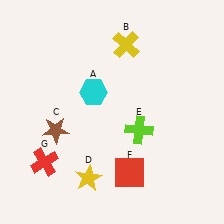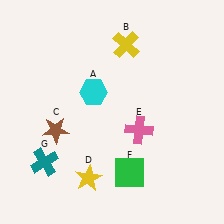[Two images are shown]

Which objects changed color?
E changed from lime to pink. F changed from red to green. G changed from red to teal.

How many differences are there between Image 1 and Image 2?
There are 3 differences between the two images.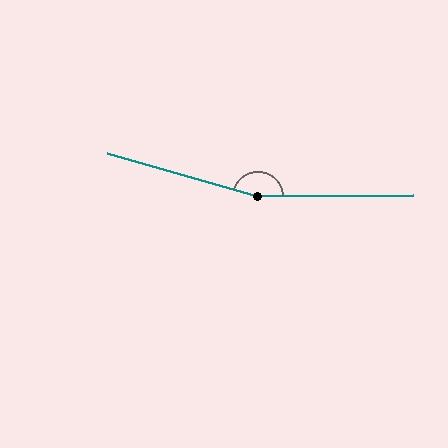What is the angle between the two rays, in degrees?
Approximately 164 degrees.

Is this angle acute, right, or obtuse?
It is obtuse.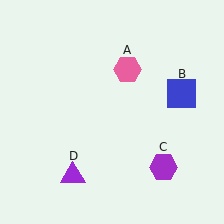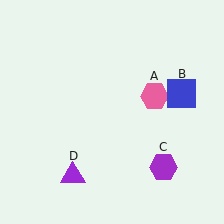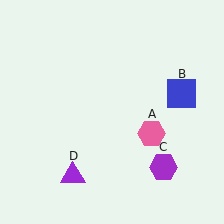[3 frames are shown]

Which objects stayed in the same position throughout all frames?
Blue square (object B) and purple hexagon (object C) and purple triangle (object D) remained stationary.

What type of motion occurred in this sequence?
The pink hexagon (object A) rotated clockwise around the center of the scene.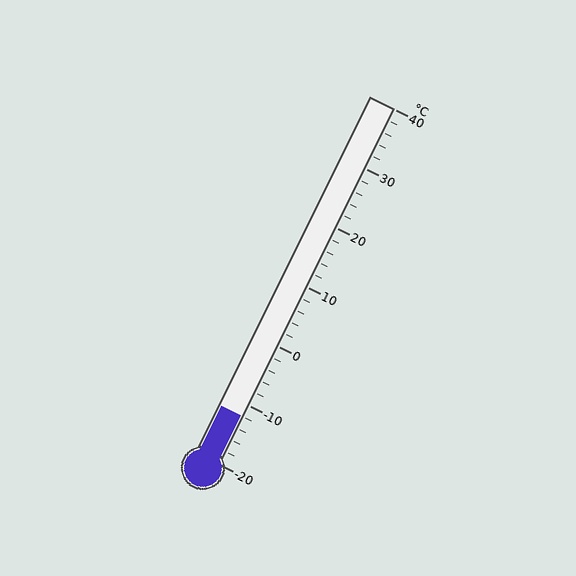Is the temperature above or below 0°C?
The temperature is below 0°C.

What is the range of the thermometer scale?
The thermometer scale ranges from -20°C to 40°C.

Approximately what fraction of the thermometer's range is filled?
The thermometer is filled to approximately 15% of its range.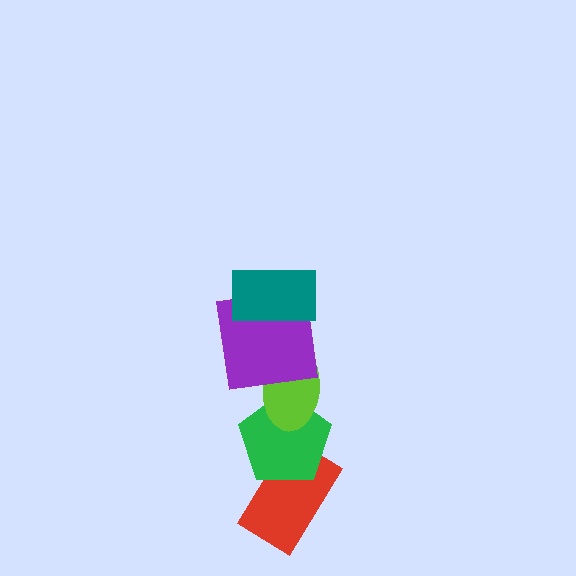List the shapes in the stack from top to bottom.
From top to bottom: the teal rectangle, the purple square, the lime ellipse, the green pentagon, the red rectangle.